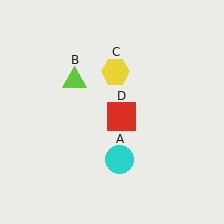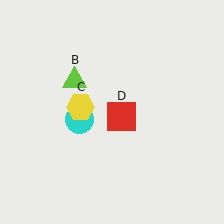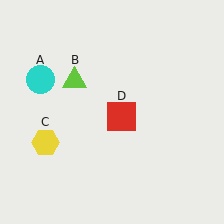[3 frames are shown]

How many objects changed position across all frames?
2 objects changed position: cyan circle (object A), yellow hexagon (object C).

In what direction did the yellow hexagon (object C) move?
The yellow hexagon (object C) moved down and to the left.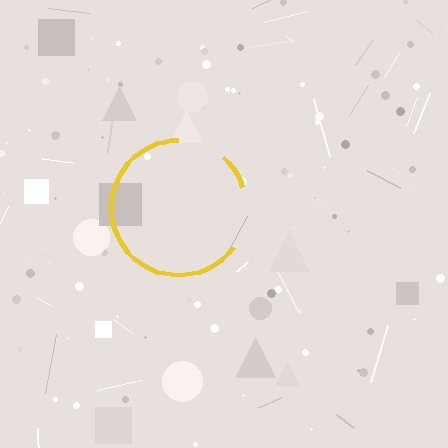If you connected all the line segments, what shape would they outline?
They would outline a circle.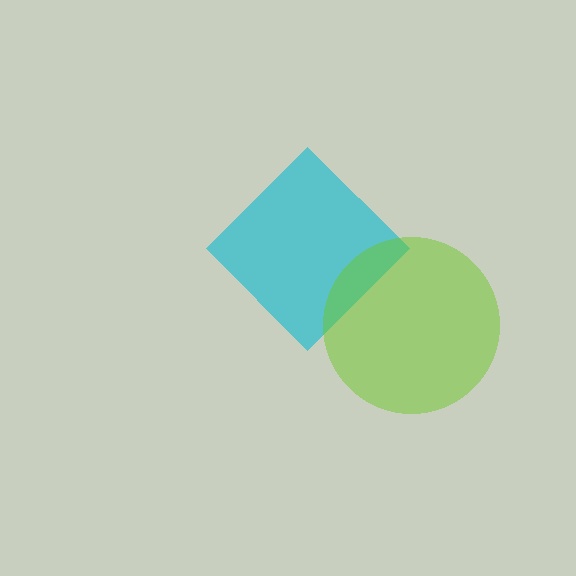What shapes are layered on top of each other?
The layered shapes are: a cyan diamond, a lime circle.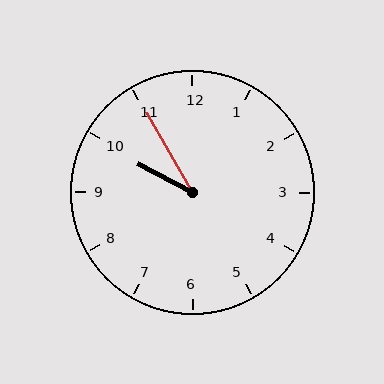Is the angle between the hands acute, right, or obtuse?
It is acute.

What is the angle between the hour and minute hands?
Approximately 32 degrees.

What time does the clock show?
9:55.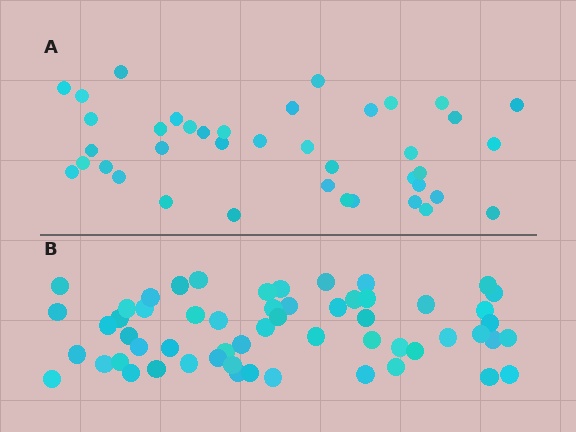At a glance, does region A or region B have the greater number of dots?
Region B (the bottom region) has more dots.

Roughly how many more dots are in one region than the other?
Region B has approximately 15 more dots than region A.